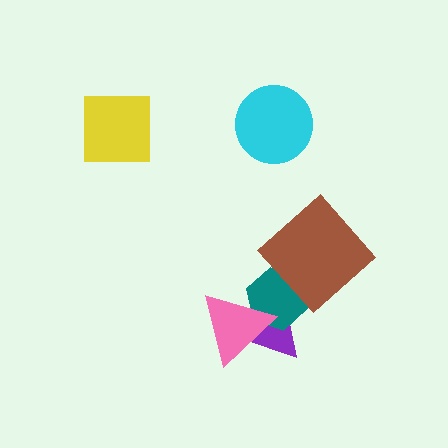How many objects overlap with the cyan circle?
0 objects overlap with the cyan circle.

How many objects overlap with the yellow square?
0 objects overlap with the yellow square.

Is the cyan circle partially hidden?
No, no other shape covers it.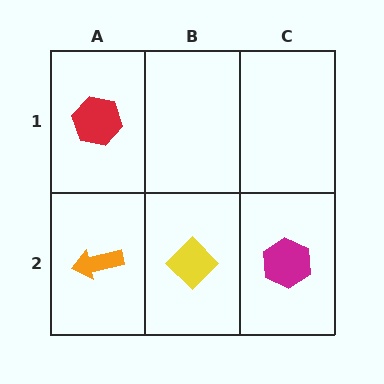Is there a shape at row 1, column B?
No, that cell is empty.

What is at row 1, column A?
A red hexagon.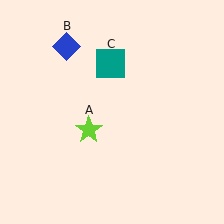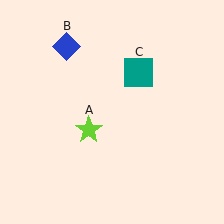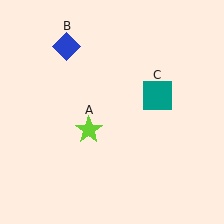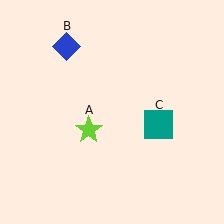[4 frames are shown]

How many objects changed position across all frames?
1 object changed position: teal square (object C).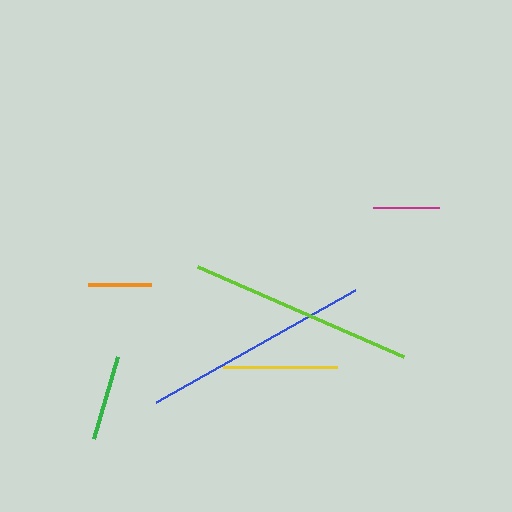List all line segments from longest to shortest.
From longest to shortest: blue, lime, yellow, green, magenta, orange.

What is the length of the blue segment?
The blue segment is approximately 228 pixels long.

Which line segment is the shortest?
The orange line is the shortest at approximately 63 pixels.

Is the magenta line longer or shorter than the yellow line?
The yellow line is longer than the magenta line.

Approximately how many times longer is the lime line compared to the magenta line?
The lime line is approximately 3.4 times the length of the magenta line.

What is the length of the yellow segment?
The yellow segment is approximately 114 pixels long.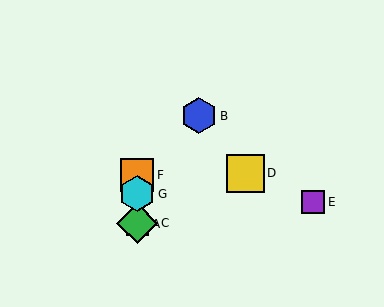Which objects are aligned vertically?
Objects A, C, F, G are aligned vertically.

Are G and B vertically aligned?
No, G is at x≈137 and B is at x≈199.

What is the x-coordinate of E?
Object E is at x≈313.